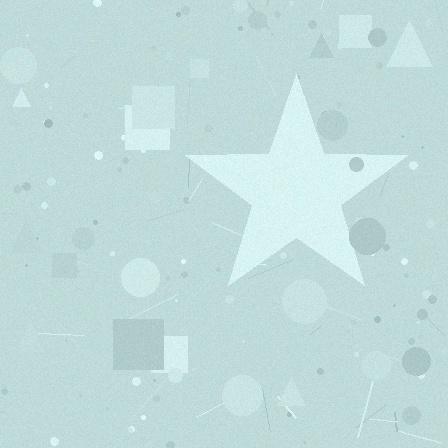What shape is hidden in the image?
A star is hidden in the image.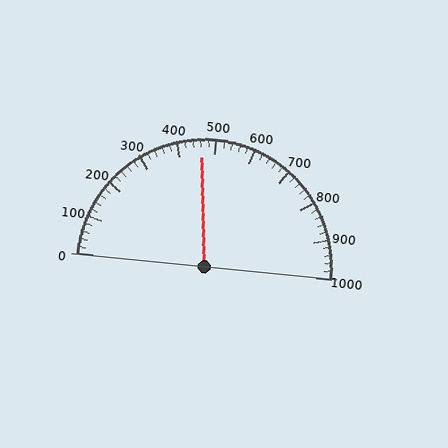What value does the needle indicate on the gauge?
The needle indicates approximately 460.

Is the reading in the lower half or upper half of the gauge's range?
The reading is in the lower half of the range (0 to 1000).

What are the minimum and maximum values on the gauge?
The gauge ranges from 0 to 1000.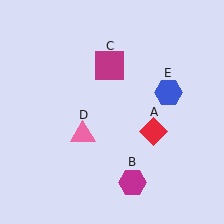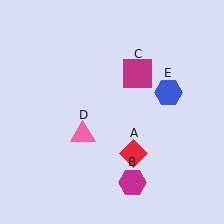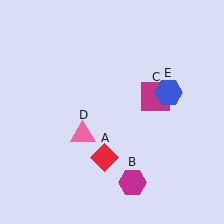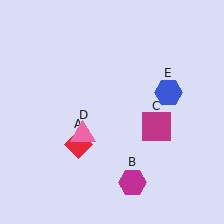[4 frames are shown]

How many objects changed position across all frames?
2 objects changed position: red diamond (object A), magenta square (object C).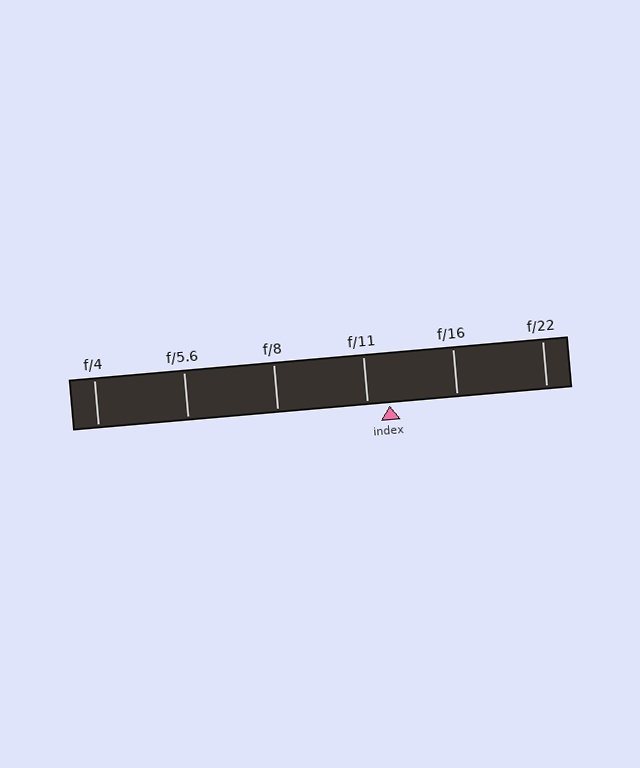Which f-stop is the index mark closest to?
The index mark is closest to f/11.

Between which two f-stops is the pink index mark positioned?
The index mark is between f/11 and f/16.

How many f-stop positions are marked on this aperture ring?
There are 6 f-stop positions marked.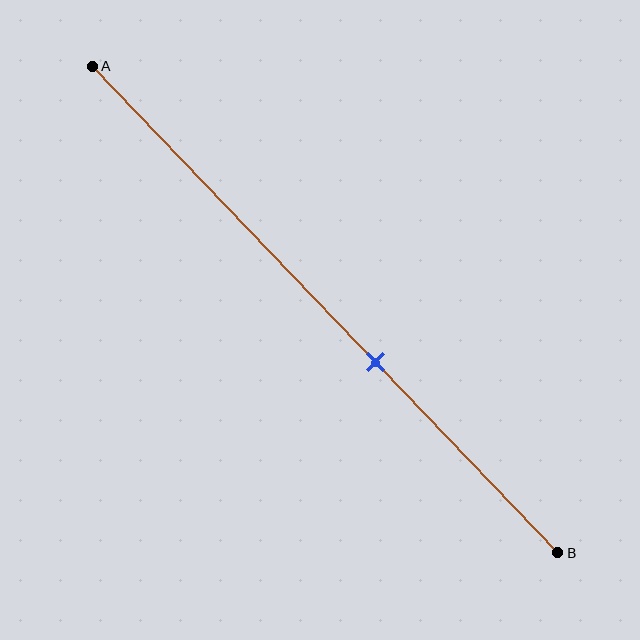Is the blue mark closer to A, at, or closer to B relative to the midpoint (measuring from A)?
The blue mark is closer to point B than the midpoint of segment AB.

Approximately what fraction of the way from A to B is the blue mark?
The blue mark is approximately 60% of the way from A to B.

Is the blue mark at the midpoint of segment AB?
No, the mark is at about 60% from A, not at the 50% midpoint.